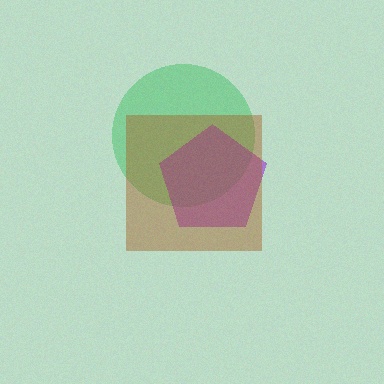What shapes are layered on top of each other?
The layered shapes are: a green circle, a purple pentagon, a brown square.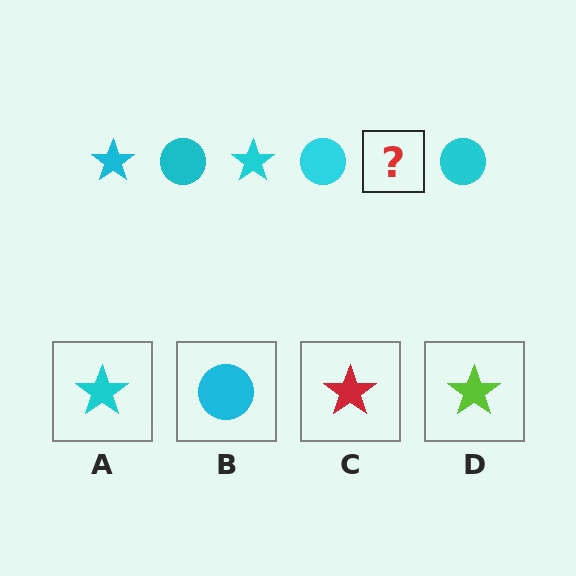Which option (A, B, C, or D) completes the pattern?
A.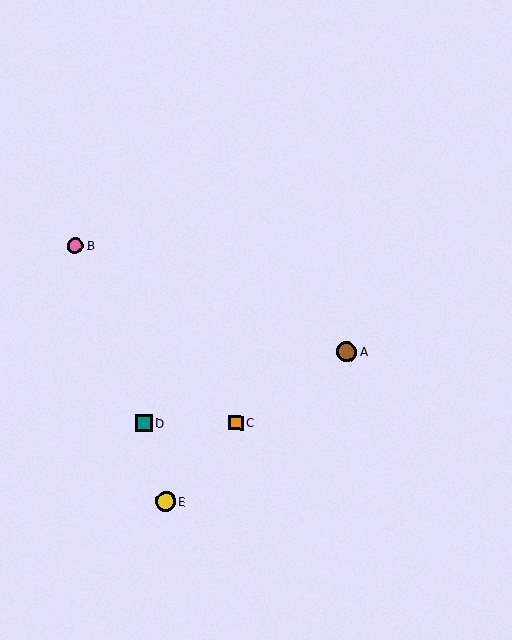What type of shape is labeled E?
Shape E is a yellow circle.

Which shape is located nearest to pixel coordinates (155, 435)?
The teal square (labeled D) at (144, 423) is nearest to that location.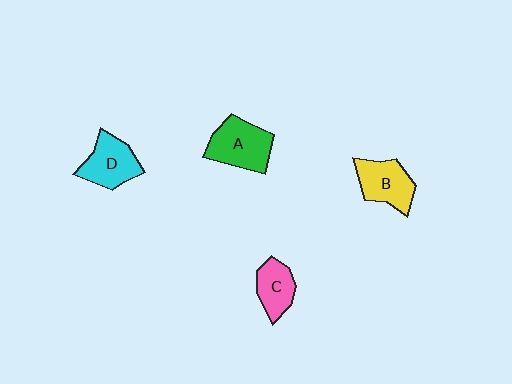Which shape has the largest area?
Shape A (green).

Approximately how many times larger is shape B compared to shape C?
Approximately 1.3 times.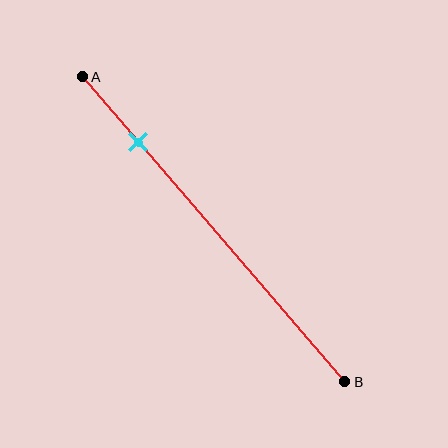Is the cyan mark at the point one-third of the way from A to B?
No, the mark is at about 20% from A, not at the 33% one-third point.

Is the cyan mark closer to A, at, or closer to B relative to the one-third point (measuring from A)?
The cyan mark is closer to point A than the one-third point of segment AB.